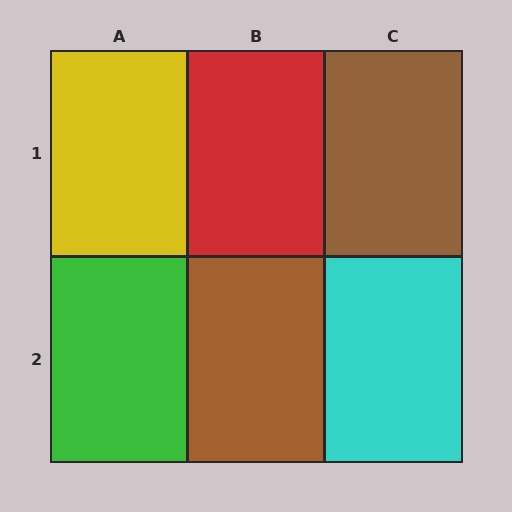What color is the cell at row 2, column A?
Green.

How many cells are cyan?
1 cell is cyan.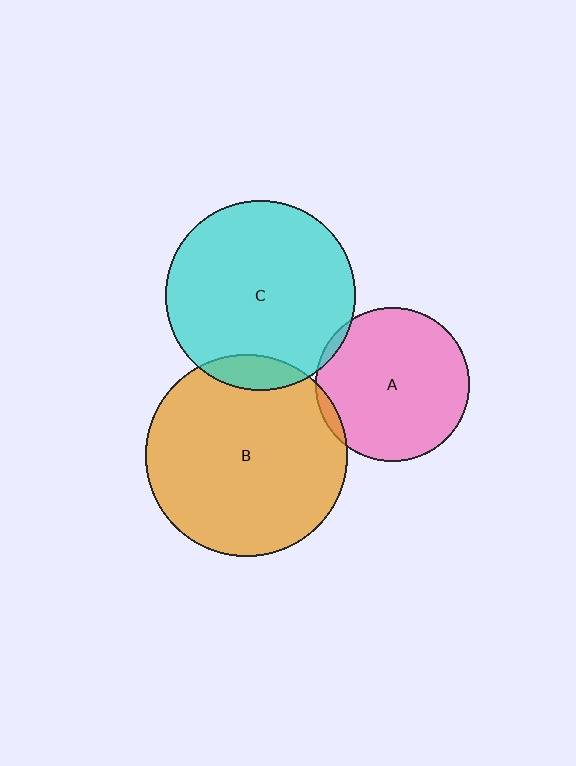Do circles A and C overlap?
Yes.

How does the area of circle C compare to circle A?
Approximately 1.5 times.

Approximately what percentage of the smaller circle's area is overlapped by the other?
Approximately 5%.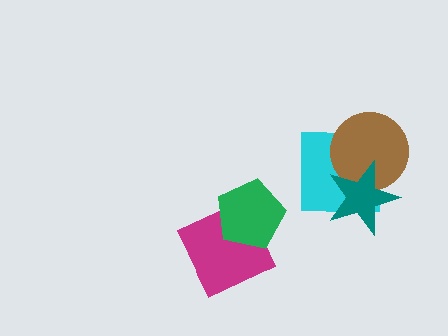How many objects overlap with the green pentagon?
1 object overlaps with the green pentagon.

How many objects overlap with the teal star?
2 objects overlap with the teal star.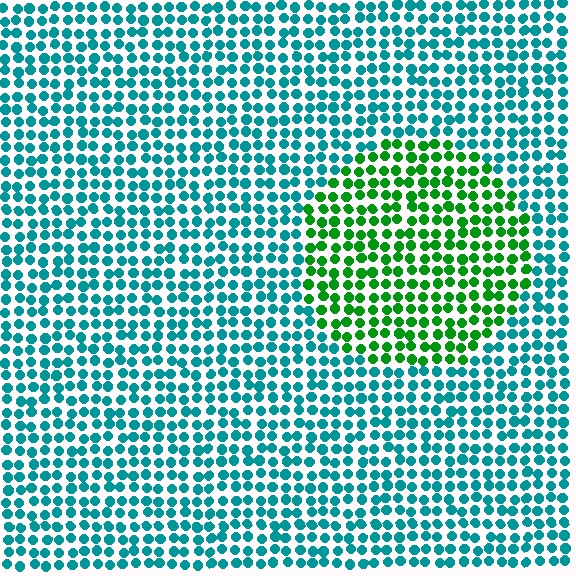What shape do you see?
I see a circle.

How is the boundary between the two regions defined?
The boundary is defined purely by a slight shift in hue (about 54 degrees). Spacing, size, and orientation are identical on both sides.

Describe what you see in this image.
The image is filled with small teal elements in a uniform arrangement. A circle-shaped region is visible where the elements are tinted to a slightly different hue, forming a subtle color boundary.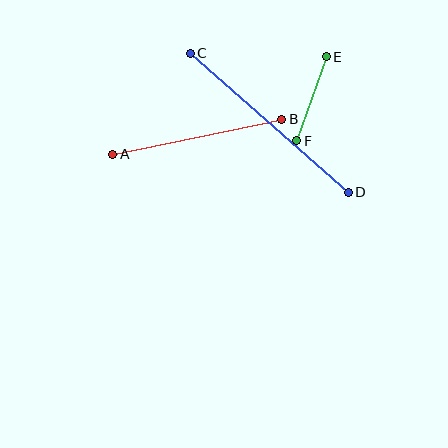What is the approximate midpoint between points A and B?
The midpoint is at approximately (197, 137) pixels.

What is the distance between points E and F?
The distance is approximately 89 pixels.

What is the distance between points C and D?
The distance is approximately 210 pixels.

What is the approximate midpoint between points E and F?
The midpoint is at approximately (312, 99) pixels.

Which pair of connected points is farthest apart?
Points C and D are farthest apart.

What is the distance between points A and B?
The distance is approximately 173 pixels.